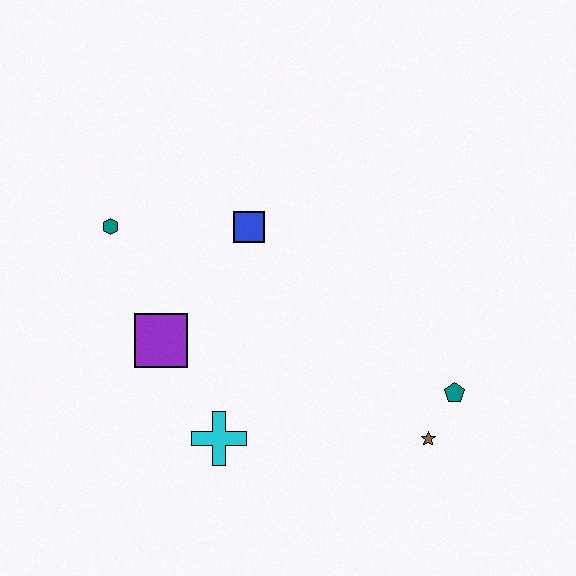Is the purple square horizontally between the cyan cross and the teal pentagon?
No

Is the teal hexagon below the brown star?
No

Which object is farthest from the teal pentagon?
The teal hexagon is farthest from the teal pentagon.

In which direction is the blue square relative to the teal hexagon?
The blue square is to the right of the teal hexagon.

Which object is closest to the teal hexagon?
The purple square is closest to the teal hexagon.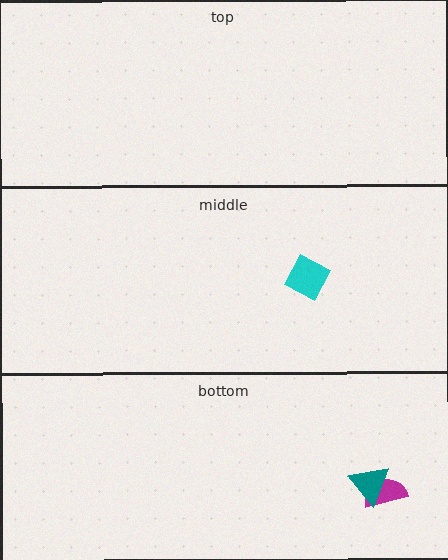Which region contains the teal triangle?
The bottom region.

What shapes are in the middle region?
The cyan diamond.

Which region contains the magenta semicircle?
The bottom region.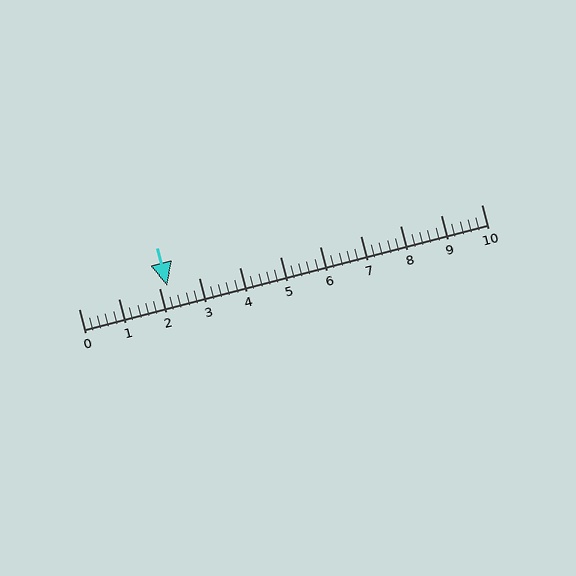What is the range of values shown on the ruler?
The ruler shows values from 0 to 10.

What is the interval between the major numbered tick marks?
The major tick marks are spaced 1 units apart.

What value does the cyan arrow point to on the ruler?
The cyan arrow points to approximately 2.2.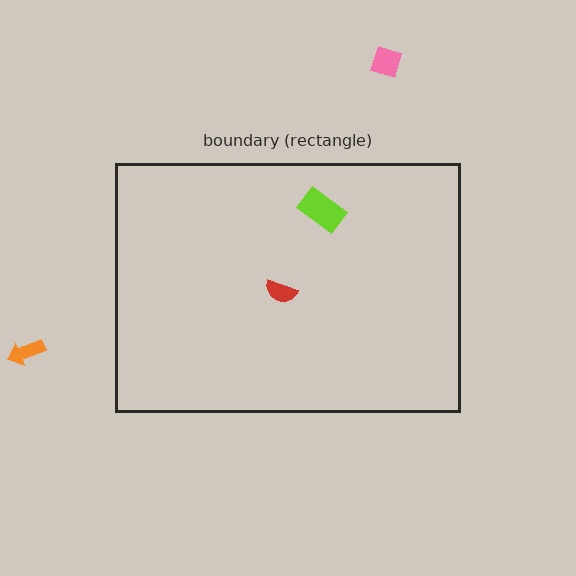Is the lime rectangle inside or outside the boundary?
Inside.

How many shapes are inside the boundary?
2 inside, 2 outside.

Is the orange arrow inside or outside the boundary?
Outside.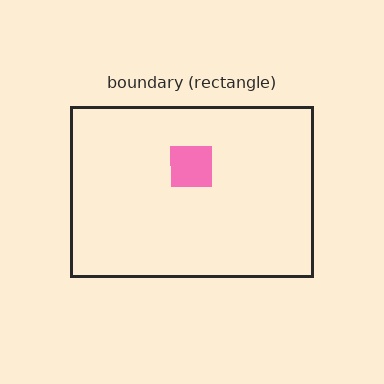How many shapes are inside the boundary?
2 inside, 0 outside.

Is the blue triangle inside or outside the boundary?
Inside.